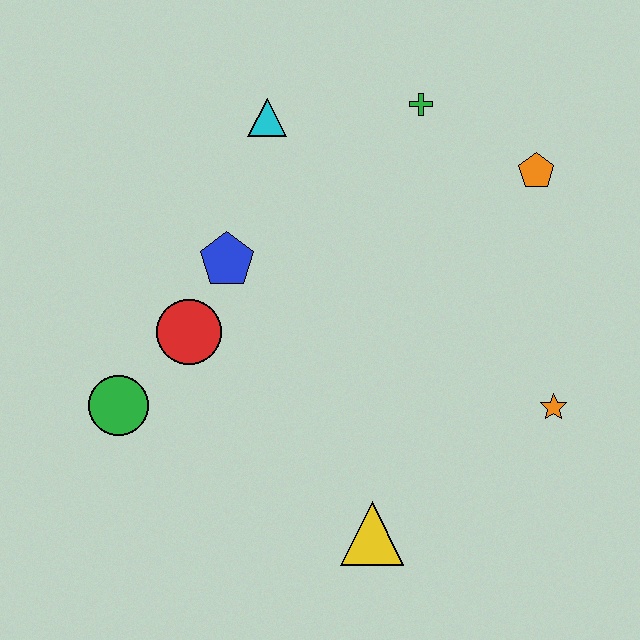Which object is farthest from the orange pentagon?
The green circle is farthest from the orange pentagon.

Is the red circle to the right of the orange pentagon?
No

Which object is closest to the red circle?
The blue pentagon is closest to the red circle.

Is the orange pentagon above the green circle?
Yes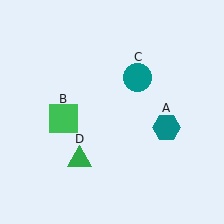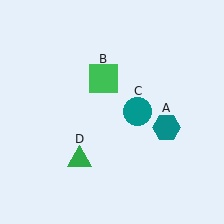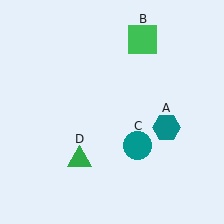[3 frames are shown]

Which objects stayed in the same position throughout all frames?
Teal hexagon (object A) and green triangle (object D) remained stationary.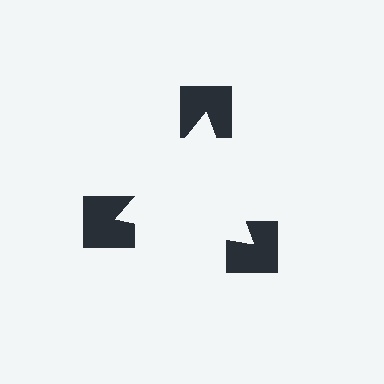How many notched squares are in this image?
There are 3 — one at each vertex of the illusory triangle.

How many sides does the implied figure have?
3 sides.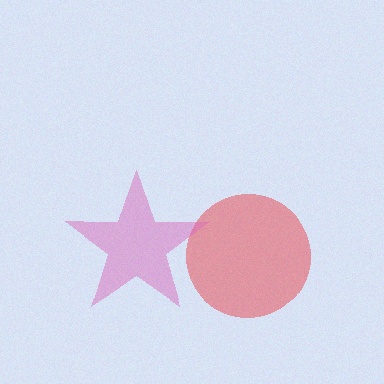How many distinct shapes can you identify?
There are 2 distinct shapes: a red circle, a pink star.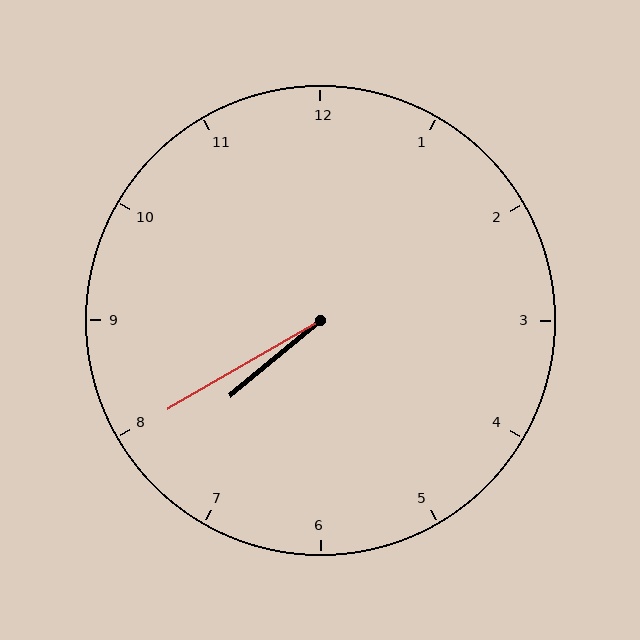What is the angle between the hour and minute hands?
Approximately 10 degrees.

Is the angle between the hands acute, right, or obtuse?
It is acute.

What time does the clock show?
7:40.